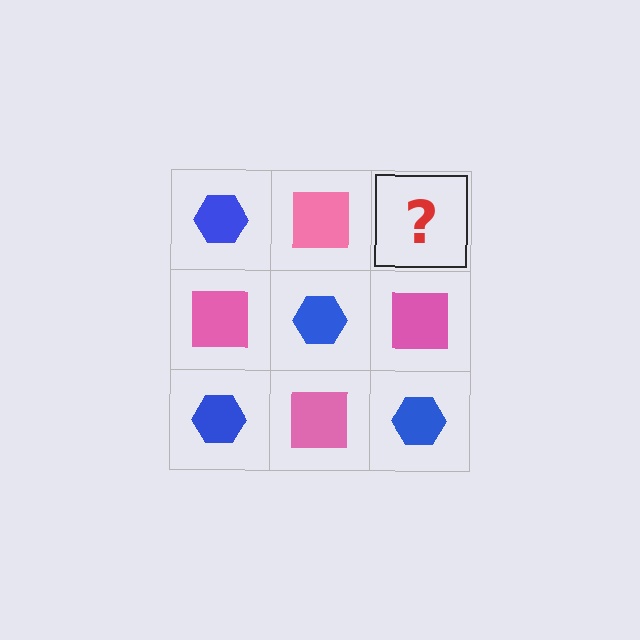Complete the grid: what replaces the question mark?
The question mark should be replaced with a blue hexagon.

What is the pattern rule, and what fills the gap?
The rule is that it alternates blue hexagon and pink square in a checkerboard pattern. The gap should be filled with a blue hexagon.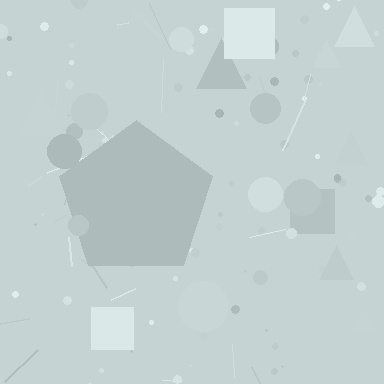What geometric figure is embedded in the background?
A pentagon is embedded in the background.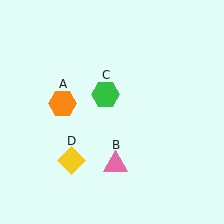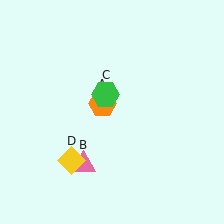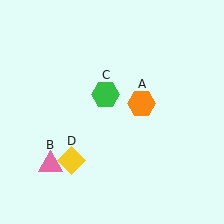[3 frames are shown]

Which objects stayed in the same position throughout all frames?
Green hexagon (object C) and yellow diamond (object D) remained stationary.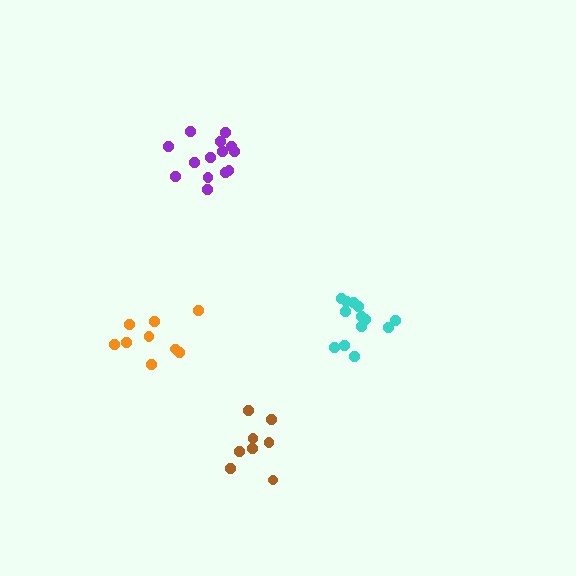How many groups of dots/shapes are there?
There are 4 groups.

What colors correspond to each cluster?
The clusters are colored: purple, cyan, brown, orange.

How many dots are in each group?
Group 1: 14 dots, Group 2: 13 dots, Group 3: 8 dots, Group 4: 9 dots (44 total).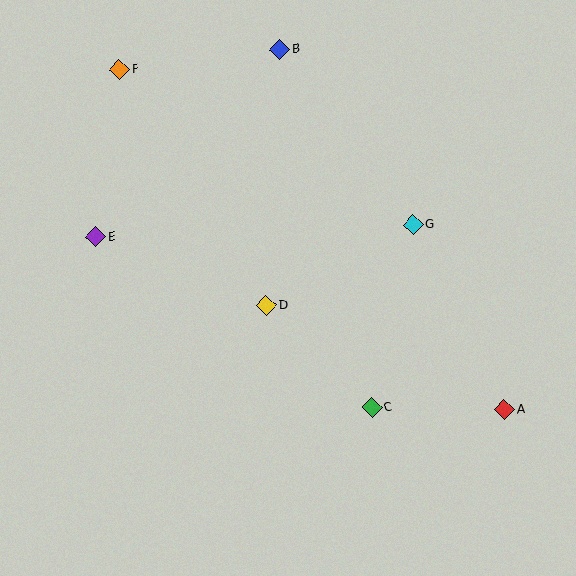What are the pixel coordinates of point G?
Point G is at (413, 224).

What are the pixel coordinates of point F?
Point F is at (119, 70).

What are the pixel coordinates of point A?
Point A is at (504, 410).